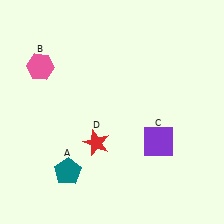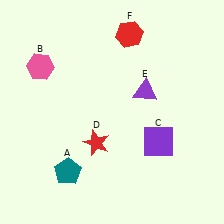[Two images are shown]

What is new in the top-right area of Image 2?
A purple triangle (E) was added in the top-right area of Image 2.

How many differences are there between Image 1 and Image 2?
There are 2 differences between the two images.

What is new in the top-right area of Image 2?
A red hexagon (F) was added in the top-right area of Image 2.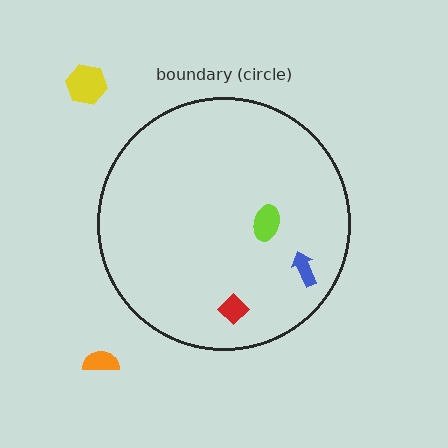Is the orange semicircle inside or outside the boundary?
Outside.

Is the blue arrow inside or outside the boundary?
Inside.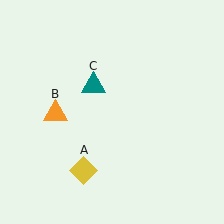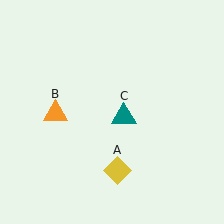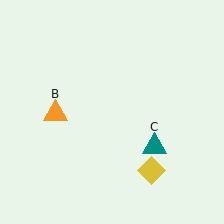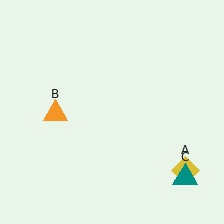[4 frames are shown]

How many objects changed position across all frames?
2 objects changed position: yellow diamond (object A), teal triangle (object C).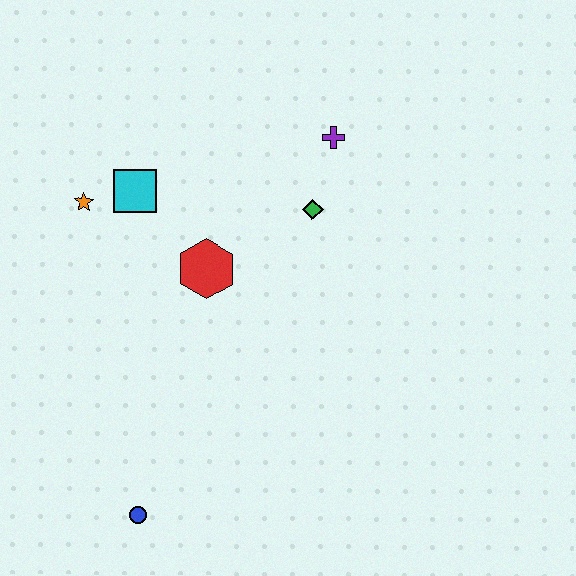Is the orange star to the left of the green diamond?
Yes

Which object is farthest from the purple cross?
The blue circle is farthest from the purple cross.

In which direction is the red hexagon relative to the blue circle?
The red hexagon is above the blue circle.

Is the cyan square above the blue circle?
Yes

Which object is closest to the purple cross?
The green diamond is closest to the purple cross.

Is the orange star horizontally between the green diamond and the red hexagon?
No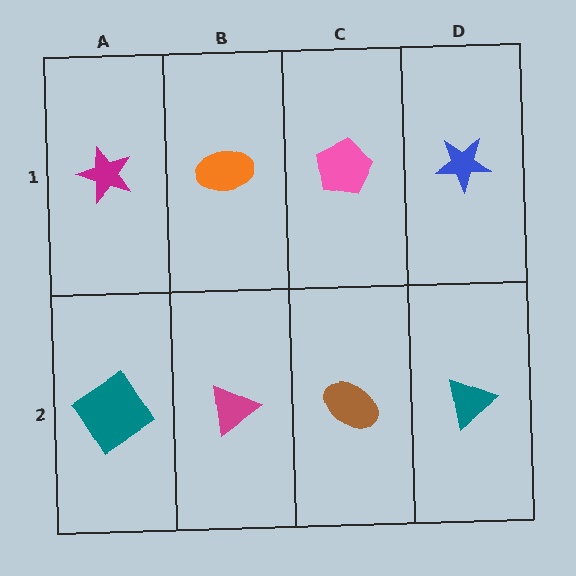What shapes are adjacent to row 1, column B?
A magenta triangle (row 2, column B), a magenta star (row 1, column A), a pink pentagon (row 1, column C).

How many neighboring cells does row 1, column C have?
3.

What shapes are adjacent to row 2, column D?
A blue star (row 1, column D), a brown ellipse (row 2, column C).